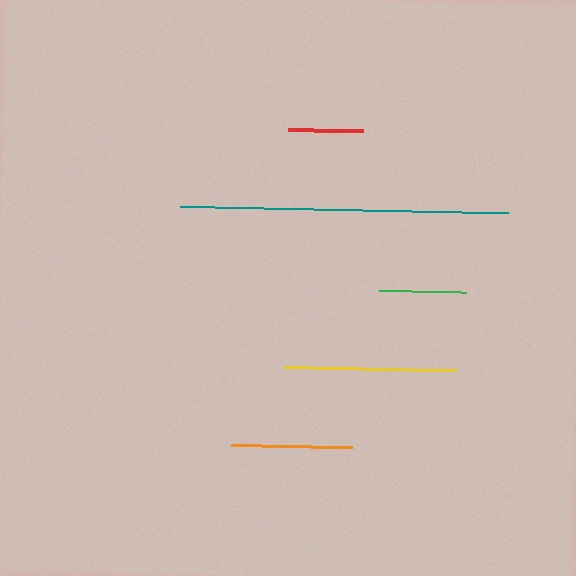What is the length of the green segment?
The green segment is approximately 87 pixels long.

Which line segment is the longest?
The teal line is the longest at approximately 329 pixels.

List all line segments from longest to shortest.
From longest to shortest: teal, yellow, orange, green, red.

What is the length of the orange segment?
The orange segment is approximately 120 pixels long.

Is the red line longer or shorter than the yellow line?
The yellow line is longer than the red line.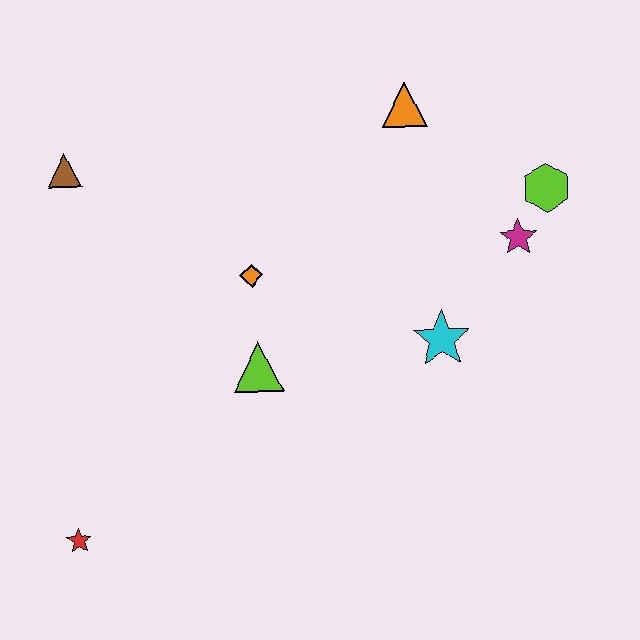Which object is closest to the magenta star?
The lime hexagon is closest to the magenta star.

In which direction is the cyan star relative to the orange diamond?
The cyan star is to the right of the orange diamond.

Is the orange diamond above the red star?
Yes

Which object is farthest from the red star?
The lime hexagon is farthest from the red star.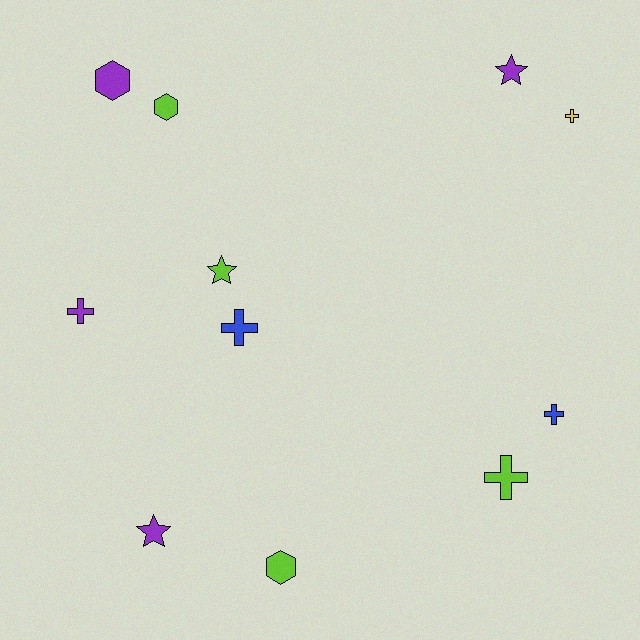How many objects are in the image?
There are 11 objects.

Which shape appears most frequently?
Cross, with 5 objects.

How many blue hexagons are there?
There are no blue hexagons.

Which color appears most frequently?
Lime, with 4 objects.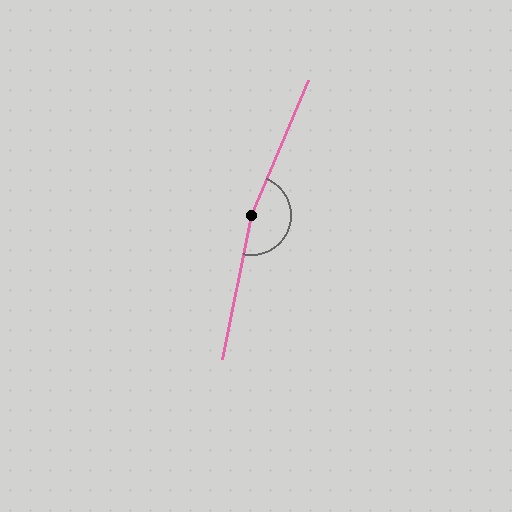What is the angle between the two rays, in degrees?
Approximately 169 degrees.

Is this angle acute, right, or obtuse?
It is obtuse.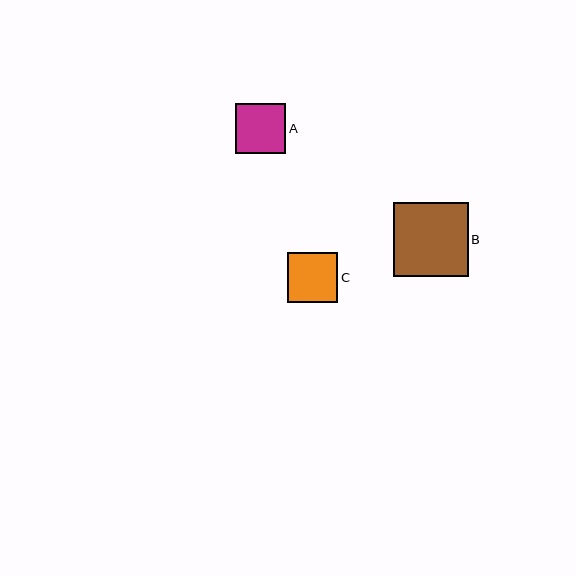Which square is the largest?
Square B is the largest with a size of approximately 74 pixels.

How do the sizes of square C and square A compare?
Square C and square A are approximately the same size.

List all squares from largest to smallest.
From largest to smallest: B, C, A.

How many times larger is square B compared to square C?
Square B is approximately 1.5 times the size of square C.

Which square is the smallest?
Square A is the smallest with a size of approximately 50 pixels.